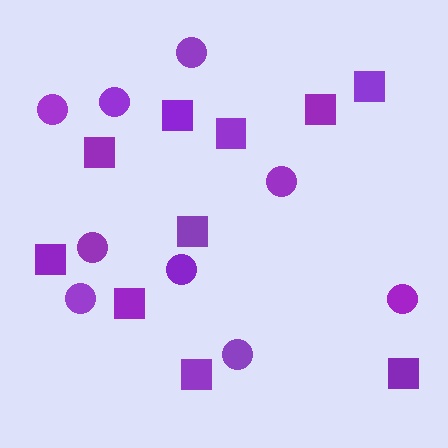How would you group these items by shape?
There are 2 groups: one group of squares (10) and one group of circles (9).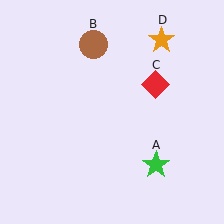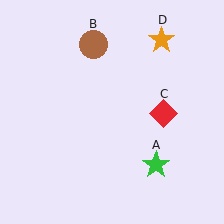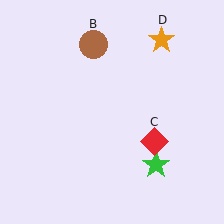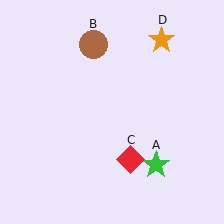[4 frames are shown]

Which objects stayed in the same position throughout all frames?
Green star (object A) and brown circle (object B) and orange star (object D) remained stationary.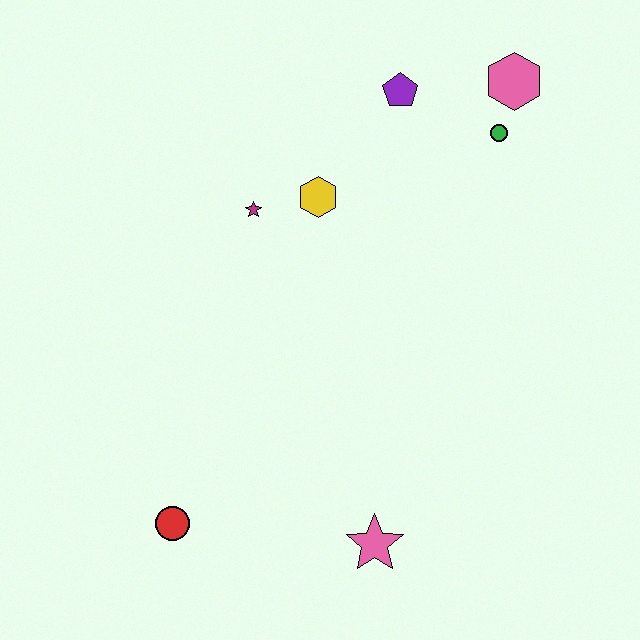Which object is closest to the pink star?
The red circle is closest to the pink star.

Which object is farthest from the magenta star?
The pink star is farthest from the magenta star.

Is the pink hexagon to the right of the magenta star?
Yes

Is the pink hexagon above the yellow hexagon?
Yes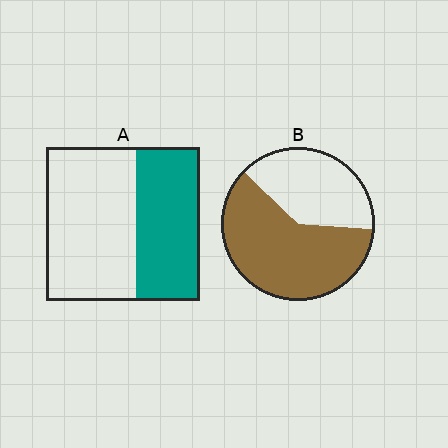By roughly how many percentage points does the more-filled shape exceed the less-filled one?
By roughly 20 percentage points (B over A).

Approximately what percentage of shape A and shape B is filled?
A is approximately 40% and B is approximately 60%.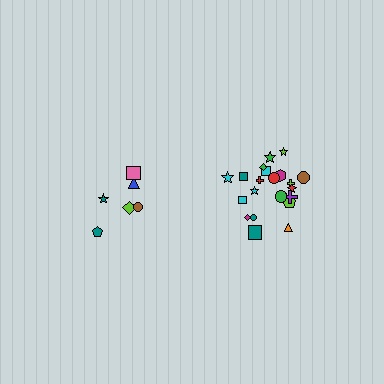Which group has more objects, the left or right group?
The right group.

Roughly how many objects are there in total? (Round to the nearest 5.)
Roughly 30 objects in total.